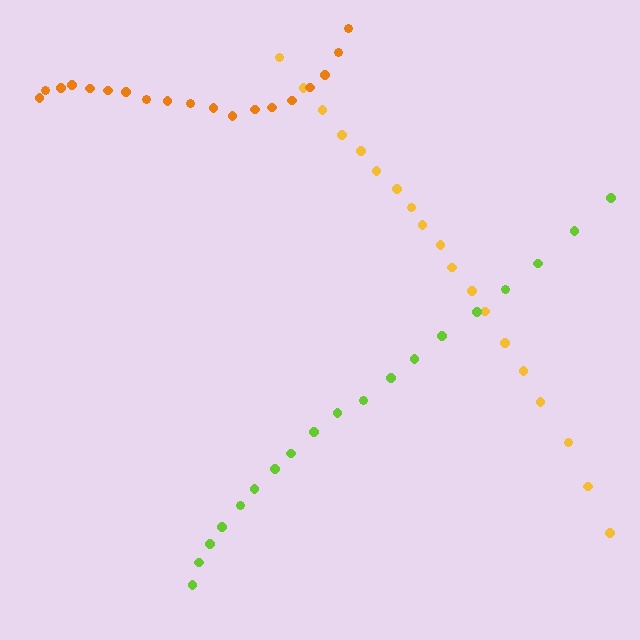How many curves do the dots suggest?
There are 3 distinct paths.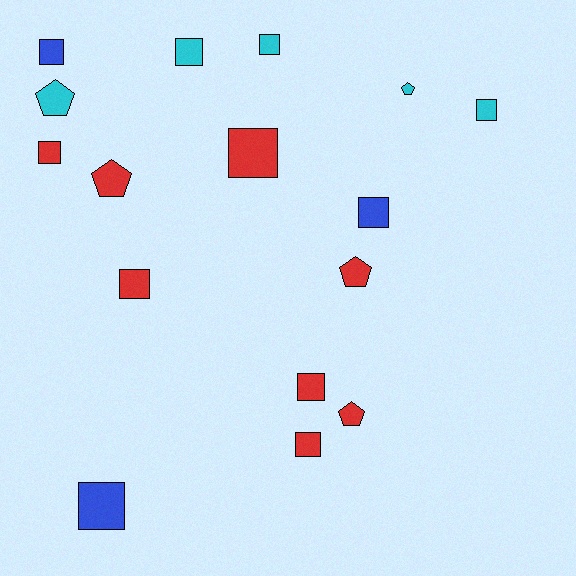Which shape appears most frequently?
Square, with 11 objects.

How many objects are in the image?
There are 16 objects.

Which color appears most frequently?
Red, with 8 objects.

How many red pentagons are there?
There are 3 red pentagons.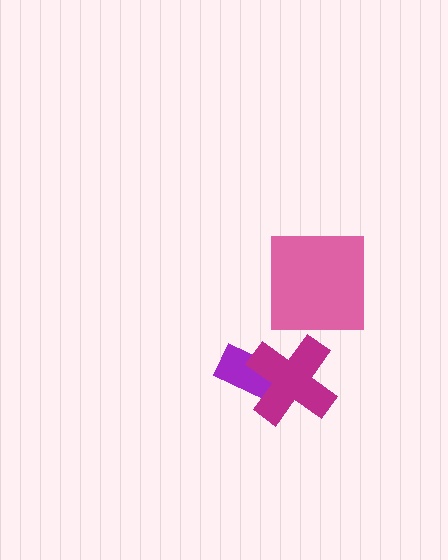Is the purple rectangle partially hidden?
Yes, it is partially covered by another shape.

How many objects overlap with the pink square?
0 objects overlap with the pink square.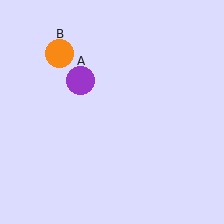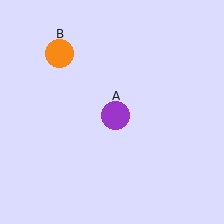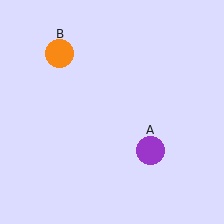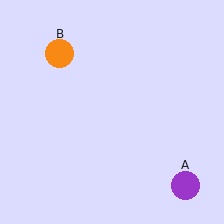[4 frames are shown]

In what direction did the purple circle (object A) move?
The purple circle (object A) moved down and to the right.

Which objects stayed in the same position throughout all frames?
Orange circle (object B) remained stationary.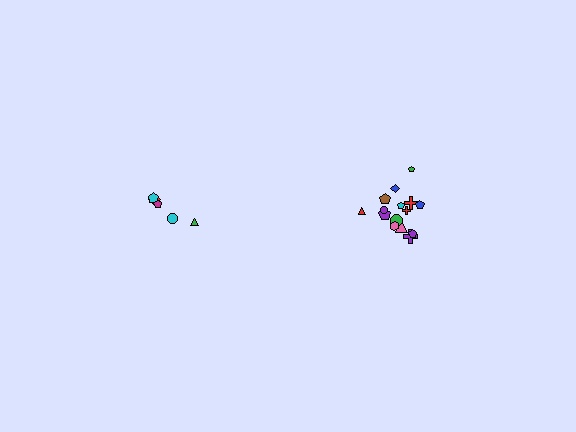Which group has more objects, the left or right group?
The right group.